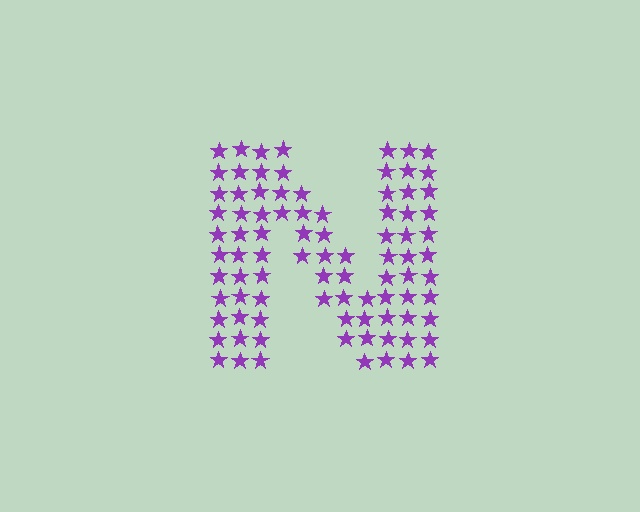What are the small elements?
The small elements are stars.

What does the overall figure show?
The overall figure shows the letter N.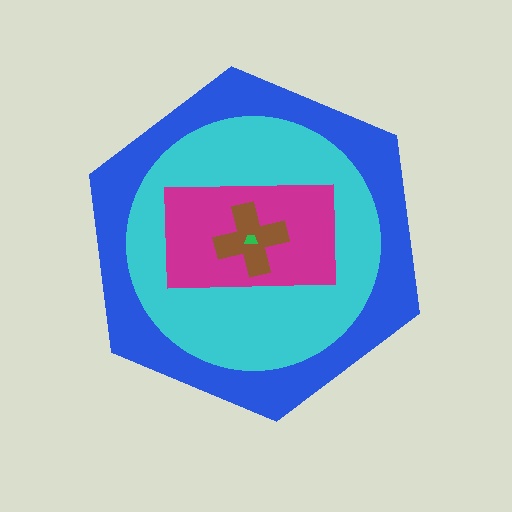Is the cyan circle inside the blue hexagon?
Yes.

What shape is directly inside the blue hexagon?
The cyan circle.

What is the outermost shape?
The blue hexagon.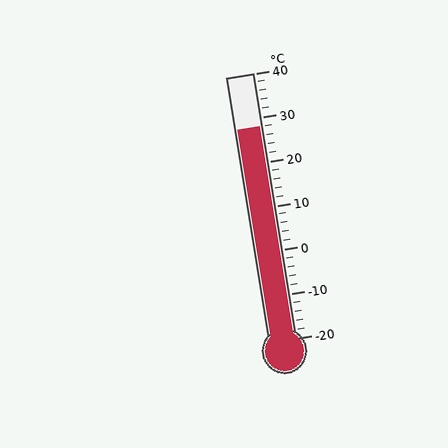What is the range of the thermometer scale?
The thermometer scale ranges from -20°C to 40°C.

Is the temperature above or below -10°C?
The temperature is above -10°C.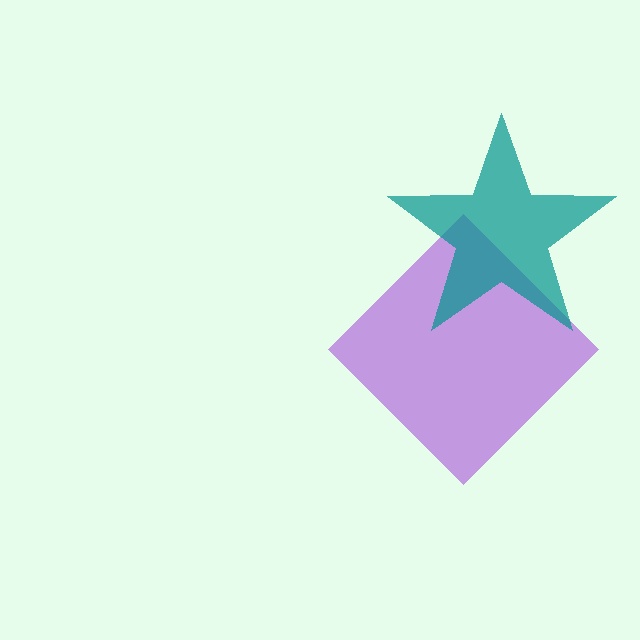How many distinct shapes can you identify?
There are 2 distinct shapes: a purple diamond, a teal star.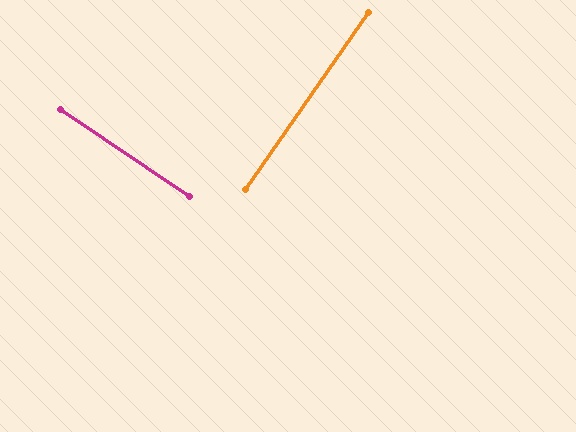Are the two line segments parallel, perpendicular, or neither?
Perpendicular — they meet at approximately 89°.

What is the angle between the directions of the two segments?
Approximately 89 degrees.